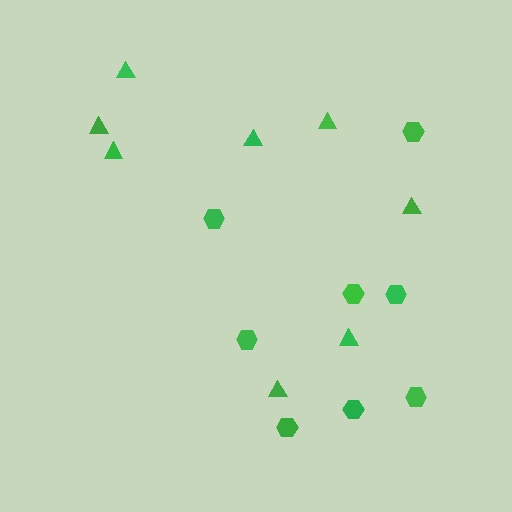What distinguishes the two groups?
There are 2 groups: one group of hexagons (8) and one group of triangles (8).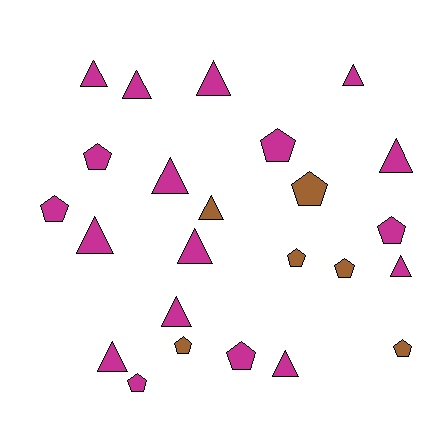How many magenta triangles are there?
There are 12 magenta triangles.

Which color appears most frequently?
Magenta, with 18 objects.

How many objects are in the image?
There are 24 objects.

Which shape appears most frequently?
Triangle, with 13 objects.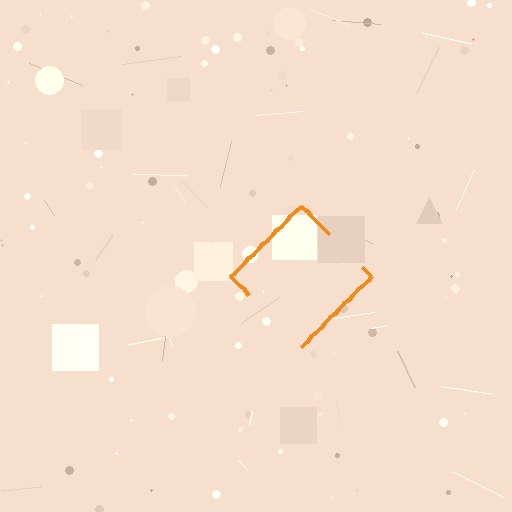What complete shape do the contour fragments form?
The contour fragments form a diamond.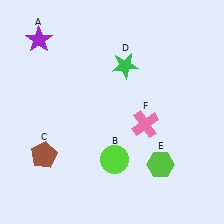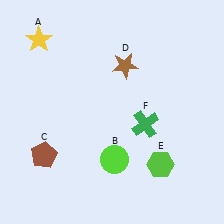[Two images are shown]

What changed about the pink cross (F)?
In Image 1, F is pink. In Image 2, it changed to green.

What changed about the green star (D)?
In Image 1, D is green. In Image 2, it changed to brown.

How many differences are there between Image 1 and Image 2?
There are 3 differences between the two images.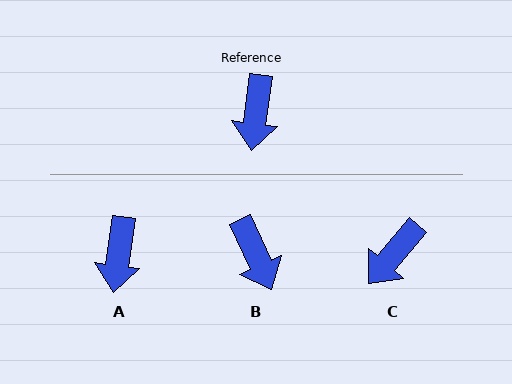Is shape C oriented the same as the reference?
No, it is off by about 33 degrees.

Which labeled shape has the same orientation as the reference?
A.